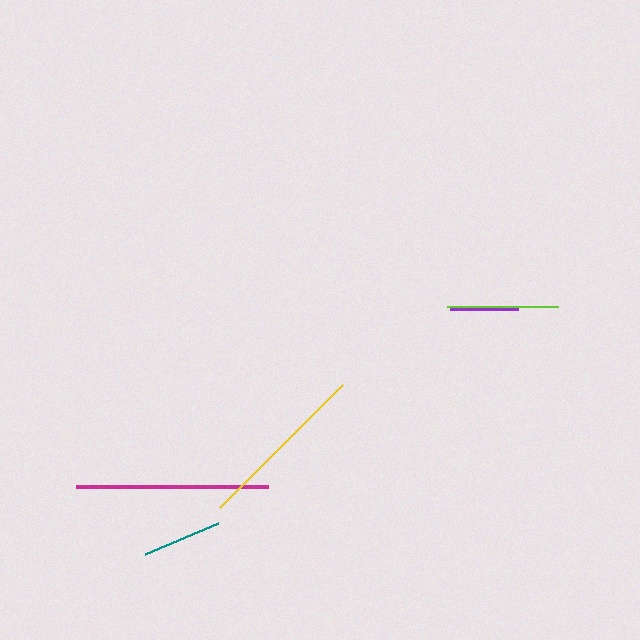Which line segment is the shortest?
The purple line is the shortest at approximately 68 pixels.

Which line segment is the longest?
The magenta line is the longest at approximately 192 pixels.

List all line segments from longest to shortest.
From longest to shortest: magenta, yellow, lime, teal, purple.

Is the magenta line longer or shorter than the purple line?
The magenta line is longer than the purple line.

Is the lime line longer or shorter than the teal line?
The lime line is longer than the teal line.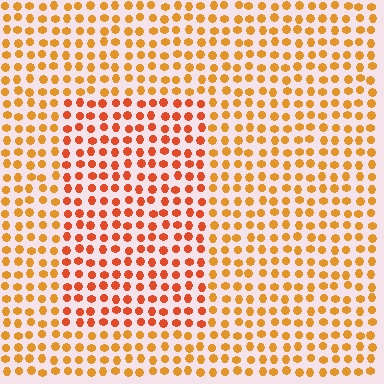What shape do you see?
I see a rectangle.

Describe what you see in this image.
The image is filled with small orange elements in a uniform arrangement. A rectangle-shaped region is visible where the elements are tinted to a slightly different hue, forming a subtle color boundary.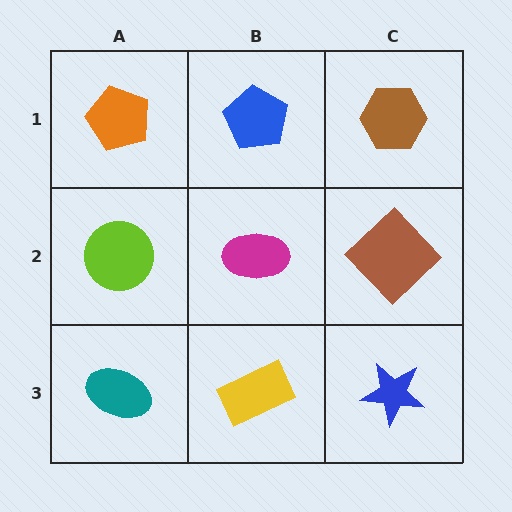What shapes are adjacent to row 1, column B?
A magenta ellipse (row 2, column B), an orange pentagon (row 1, column A), a brown hexagon (row 1, column C).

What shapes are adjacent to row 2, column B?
A blue pentagon (row 1, column B), a yellow rectangle (row 3, column B), a lime circle (row 2, column A), a brown diamond (row 2, column C).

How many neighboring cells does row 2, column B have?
4.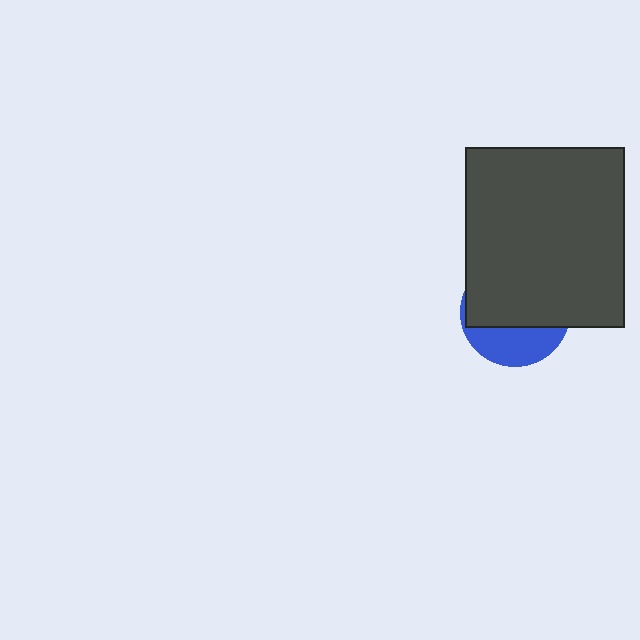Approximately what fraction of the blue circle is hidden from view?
Roughly 66% of the blue circle is hidden behind the dark gray rectangle.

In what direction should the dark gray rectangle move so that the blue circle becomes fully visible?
The dark gray rectangle should move up. That is the shortest direction to clear the overlap and leave the blue circle fully visible.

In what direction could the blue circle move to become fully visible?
The blue circle could move down. That would shift it out from behind the dark gray rectangle entirely.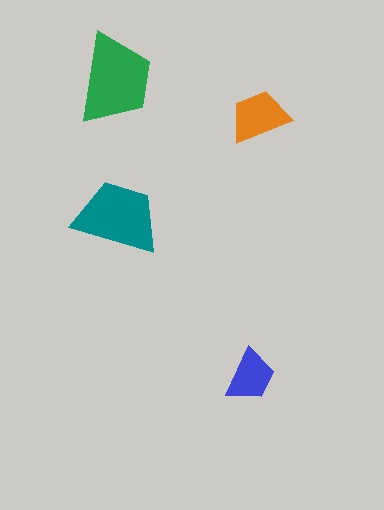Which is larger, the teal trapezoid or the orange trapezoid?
The teal one.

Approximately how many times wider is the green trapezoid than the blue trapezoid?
About 1.5 times wider.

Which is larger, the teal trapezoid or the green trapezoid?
The green one.